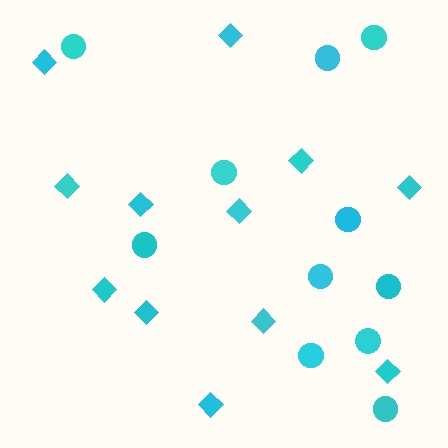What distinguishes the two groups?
There are 2 groups: one group of circles (11) and one group of diamonds (12).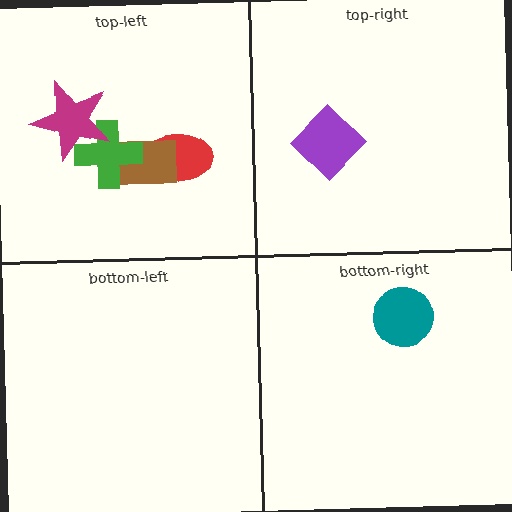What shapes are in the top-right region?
The purple diamond.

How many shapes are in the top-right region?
1.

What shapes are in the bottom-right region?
The teal circle.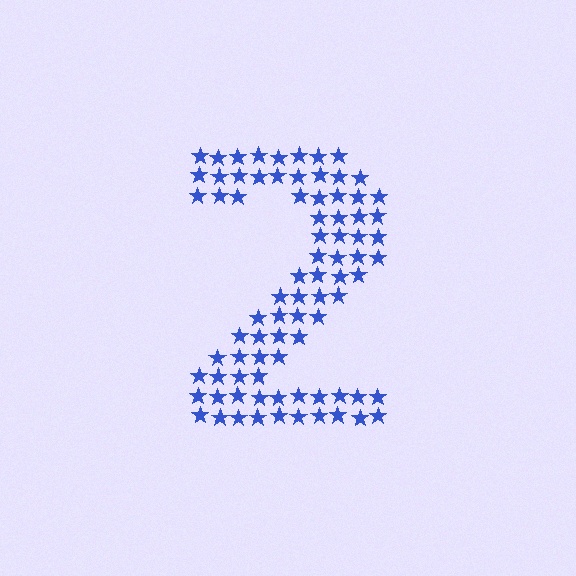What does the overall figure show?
The overall figure shows the digit 2.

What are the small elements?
The small elements are stars.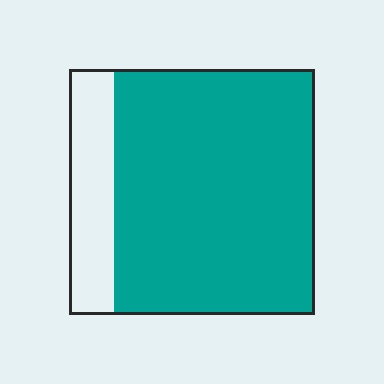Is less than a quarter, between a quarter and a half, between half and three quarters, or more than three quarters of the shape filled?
More than three quarters.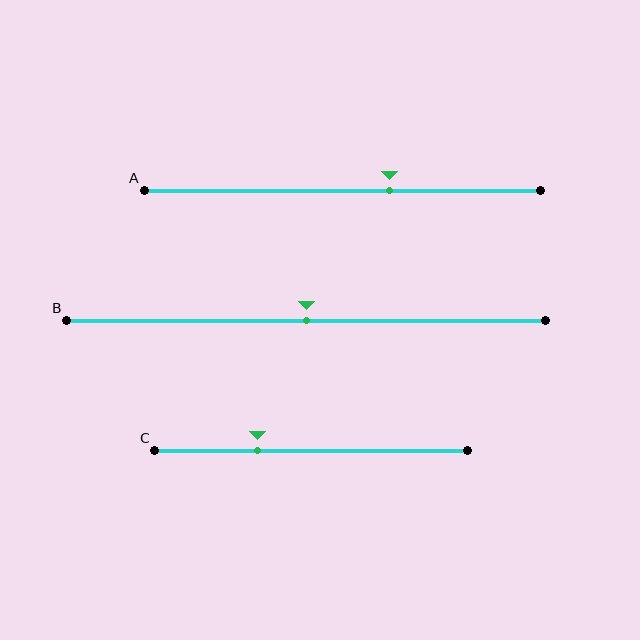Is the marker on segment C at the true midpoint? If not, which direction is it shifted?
No, the marker on segment C is shifted to the left by about 17% of the segment length.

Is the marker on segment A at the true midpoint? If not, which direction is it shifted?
No, the marker on segment A is shifted to the right by about 12% of the segment length.